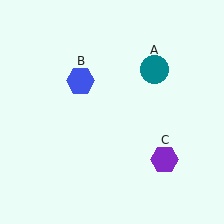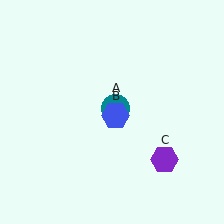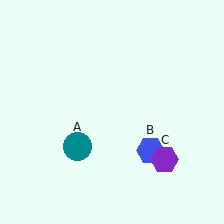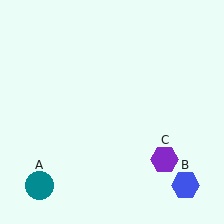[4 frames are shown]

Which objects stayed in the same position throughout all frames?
Purple hexagon (object C) remained stationary.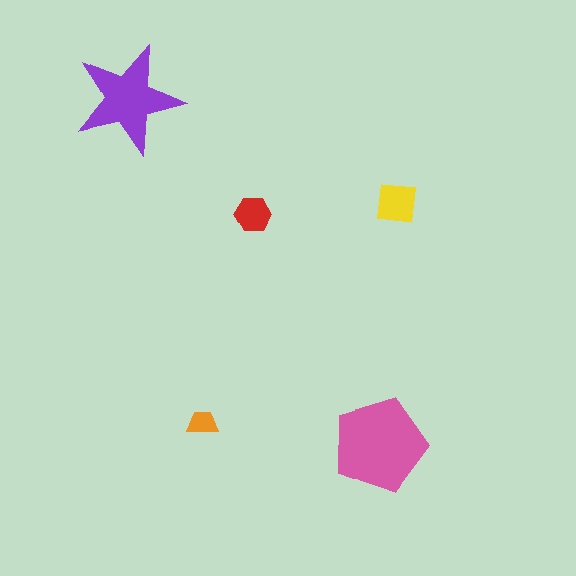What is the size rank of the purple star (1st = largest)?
2nd.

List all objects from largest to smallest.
The pink pentagon, the purple star, the yellow square, the red hexagon, the orange trapezoid.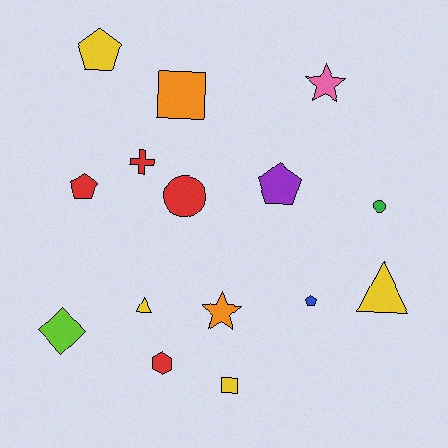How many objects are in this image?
There are 15 objects.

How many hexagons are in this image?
There is 1 hexagon.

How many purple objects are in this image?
There is 1 purple object.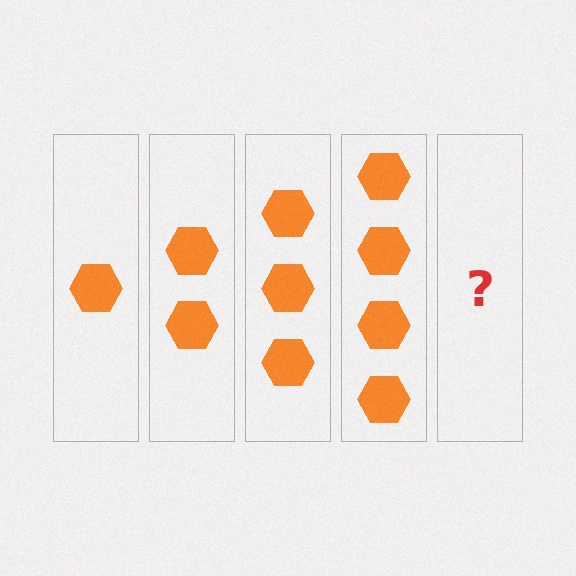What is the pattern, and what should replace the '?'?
The pattern is that each step adds one more hexagon. The '?' should be 5 hexagons.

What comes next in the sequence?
The next element should be 5 hexagons.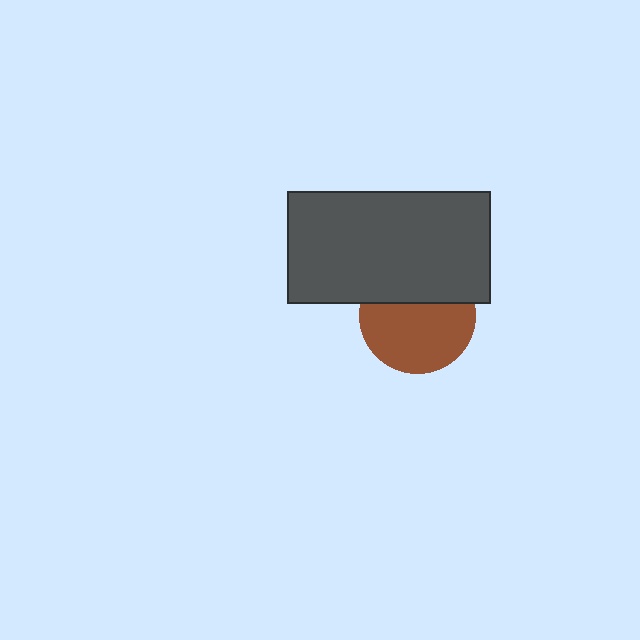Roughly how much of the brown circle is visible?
About half of it is visible (roughly 63%).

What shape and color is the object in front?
The object in front is a dark gray rectangle.